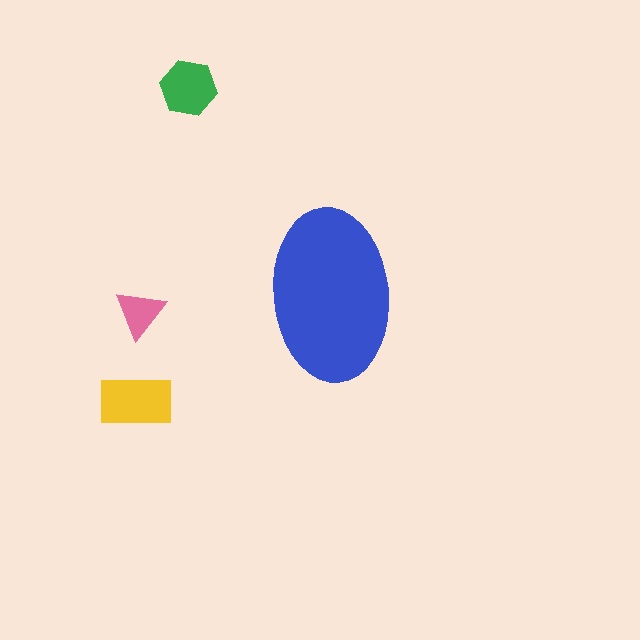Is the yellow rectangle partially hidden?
No, the yellow rectangle is fully visible.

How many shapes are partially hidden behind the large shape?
0 shapes are partially hidden.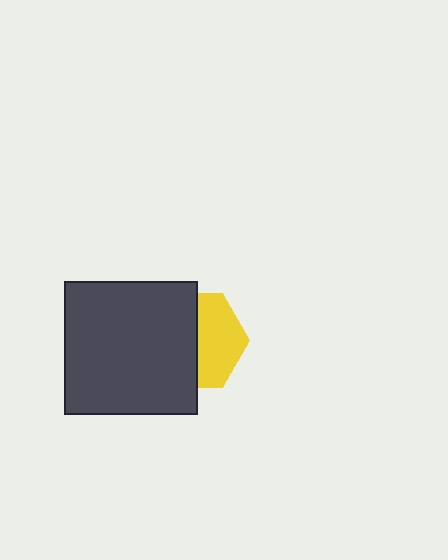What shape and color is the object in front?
The object in front is a dark gray square.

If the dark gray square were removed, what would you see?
You would see the complete yellow hexagon.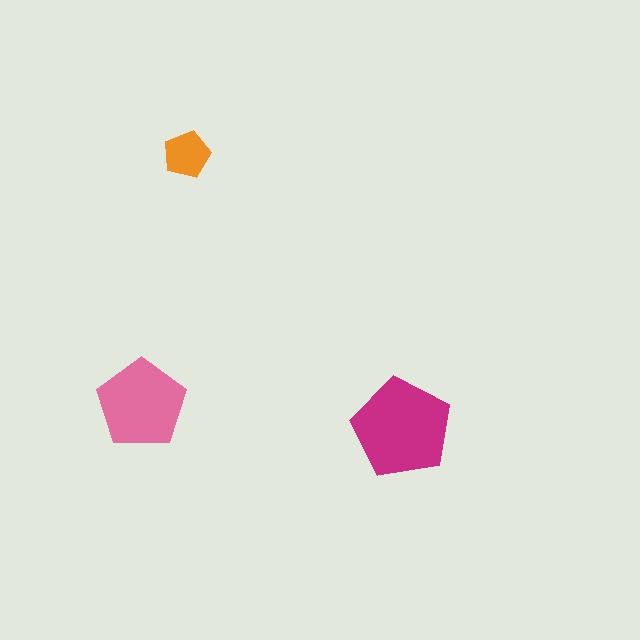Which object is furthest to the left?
The pink pentagon is leftmost.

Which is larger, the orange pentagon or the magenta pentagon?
The magenta one.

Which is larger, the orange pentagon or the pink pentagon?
The pink one.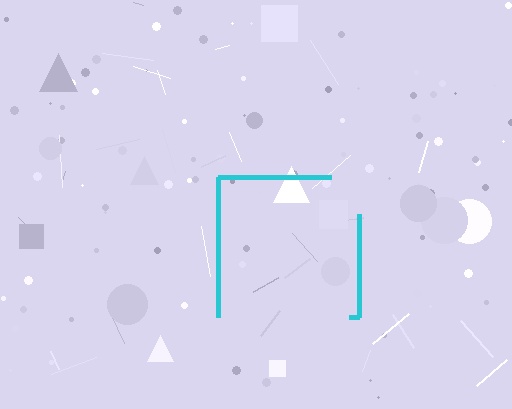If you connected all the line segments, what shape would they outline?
They would outline a square.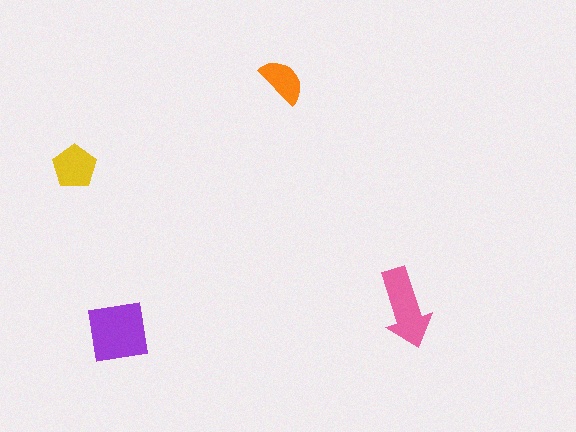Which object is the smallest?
The orange semicircle.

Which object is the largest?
The purple square.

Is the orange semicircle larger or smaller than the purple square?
Smaller.